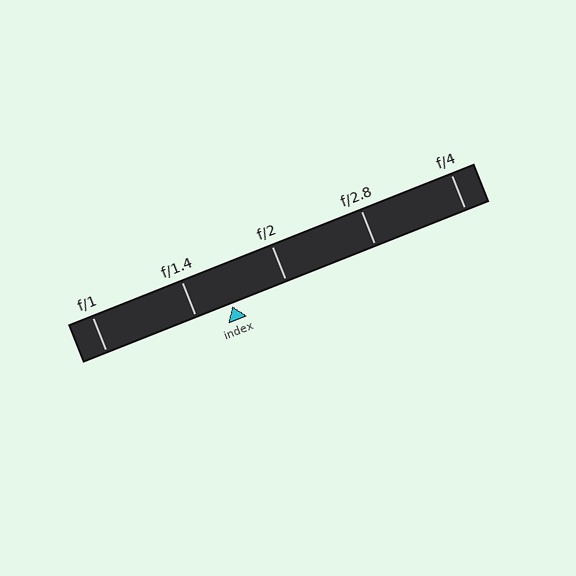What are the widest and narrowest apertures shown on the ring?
The widest aperture shown is f/1 and the narrowest is f/4.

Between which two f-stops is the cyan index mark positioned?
The index mark is between f/1.4 and f/2.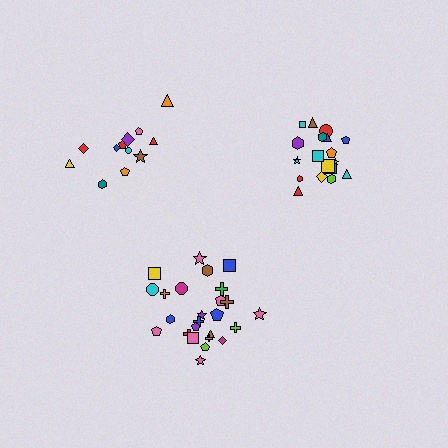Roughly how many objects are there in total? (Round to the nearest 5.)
Roughly 55 objects in total.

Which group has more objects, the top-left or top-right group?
The top-right group.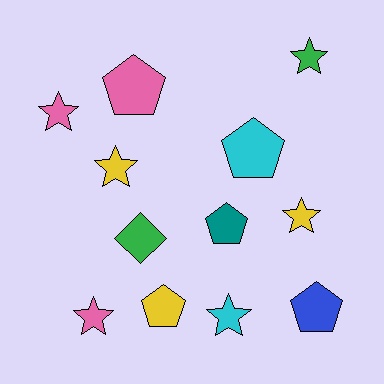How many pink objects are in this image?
There are 3 pink objects.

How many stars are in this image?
There are 6 stars.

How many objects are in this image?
There are 12 objects.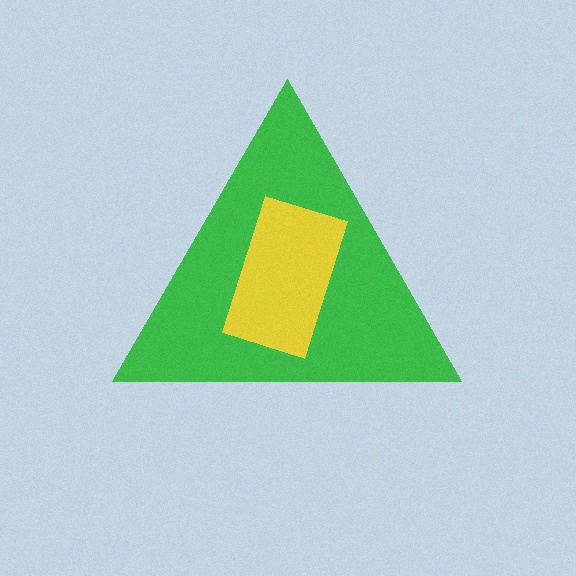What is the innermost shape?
The yellow rectangle.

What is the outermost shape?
The green triangle.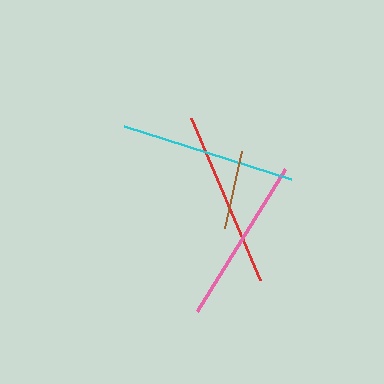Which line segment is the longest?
The red line is the longest at approximately 176 pixels.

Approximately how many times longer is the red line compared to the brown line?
The red line is approximately 2.2 times the length of the brown line.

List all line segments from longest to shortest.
From longest to shortest: red, cyan, pink, brown.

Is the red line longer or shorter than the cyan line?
The red line is longer than the cyan line.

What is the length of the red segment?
The red segment is approximately 176 pixels long.